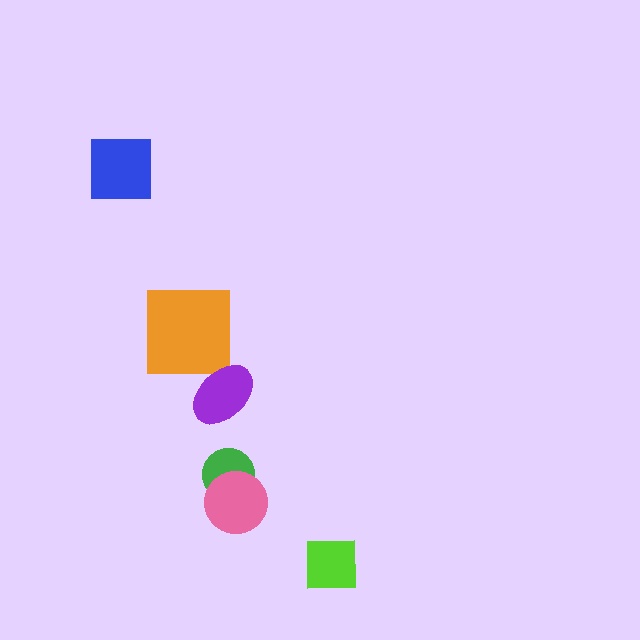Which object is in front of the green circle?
The pink circle is in front of the green circle.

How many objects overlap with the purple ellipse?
0 objects overlap with the purple ellipse.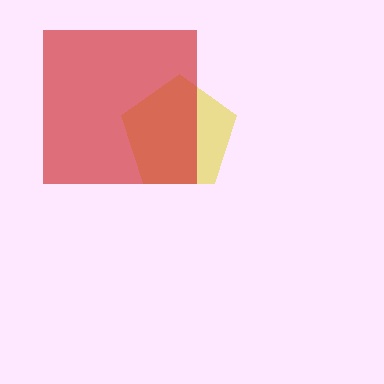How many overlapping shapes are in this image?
There are 2 overlapping shapes in the image.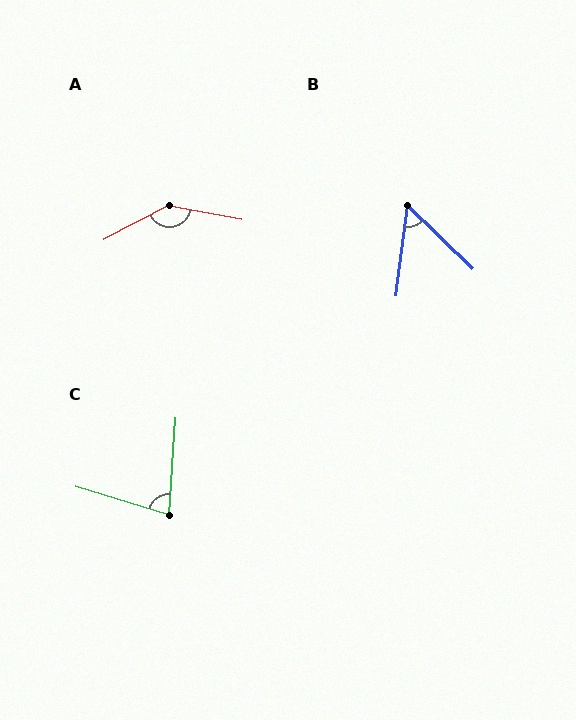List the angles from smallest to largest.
B (53°), C (77°), A (142°).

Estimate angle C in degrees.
Approximately 77 degrees.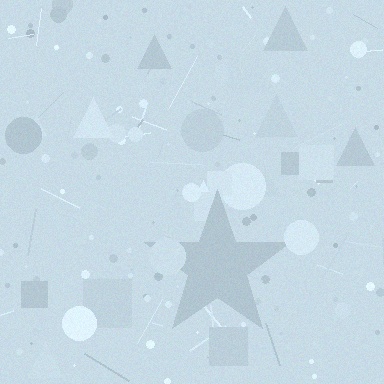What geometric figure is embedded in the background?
A star is embedded in the background.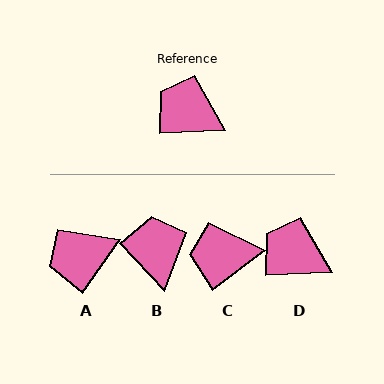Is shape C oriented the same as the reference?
No, it is off by about 34 degrees.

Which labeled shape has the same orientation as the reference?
D.